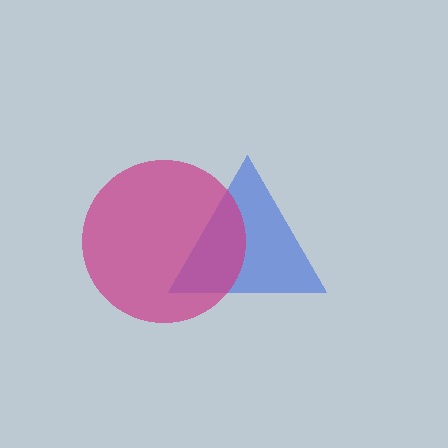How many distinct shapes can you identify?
There are 2 distinct shapes: a blue triangle, a magenta circle.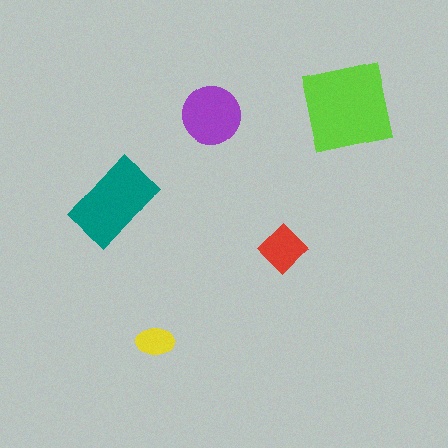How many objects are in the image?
There are 5 objects in the image.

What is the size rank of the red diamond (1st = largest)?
4th.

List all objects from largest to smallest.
The lime square, the teal rectangle, the purple circle, the red diamond, the yellow ellipse.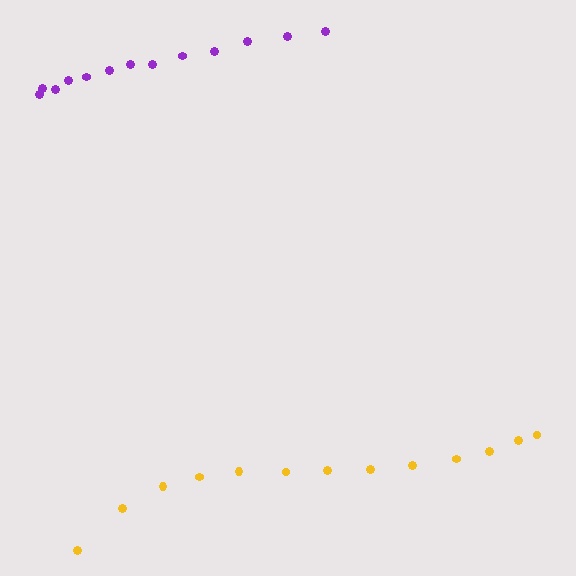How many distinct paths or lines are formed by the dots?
There are 2 distinct paths.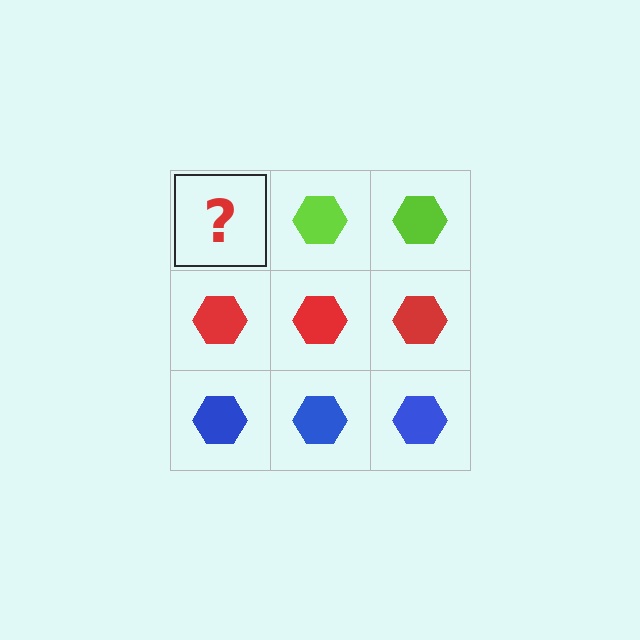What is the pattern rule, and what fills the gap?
The rule is that each row has a consistent color. The gap should be filled with a lime hexagon.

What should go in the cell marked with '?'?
The missing cell should contain a lime hexagon.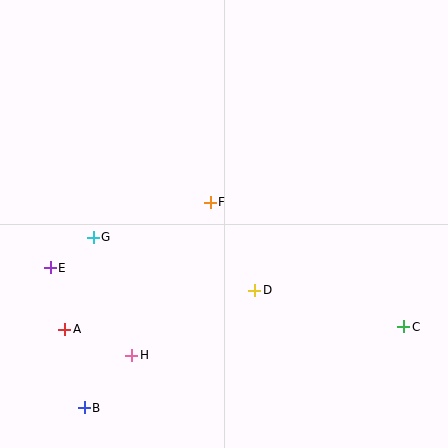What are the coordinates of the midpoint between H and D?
The midpoint between H and D is at (193, 323).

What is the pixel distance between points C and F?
The distance between C and F is 230 pixels.